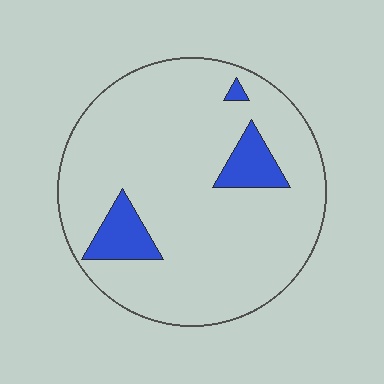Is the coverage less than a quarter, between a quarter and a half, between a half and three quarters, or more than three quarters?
Less than a quarter.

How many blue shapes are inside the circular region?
3.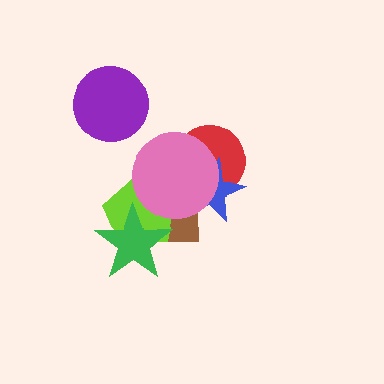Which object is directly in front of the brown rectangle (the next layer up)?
The lime pentagon is directly in front of the brown rectangle.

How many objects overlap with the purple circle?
0 objects overlap with the purple circle.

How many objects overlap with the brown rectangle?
4 objects overlap with the brown rectangle.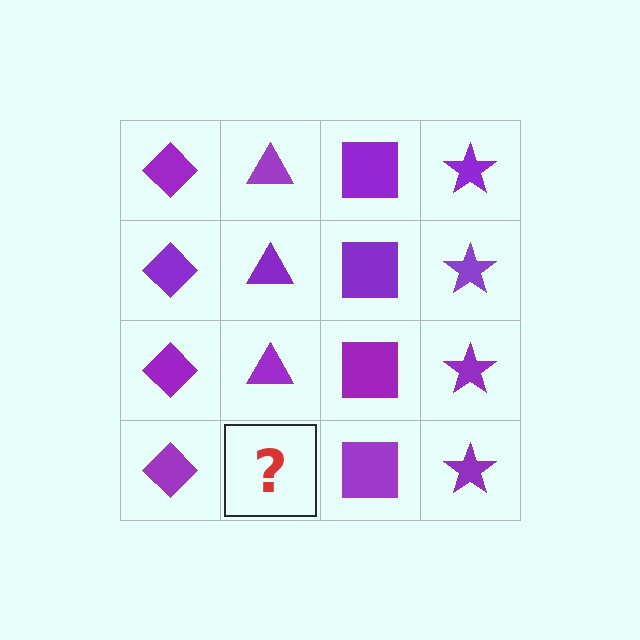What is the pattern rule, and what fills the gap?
The rule is that each column has a consistent shape. The gap should be filled with a purple triangle.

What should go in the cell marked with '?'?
The missing cell should contain a purple triangle.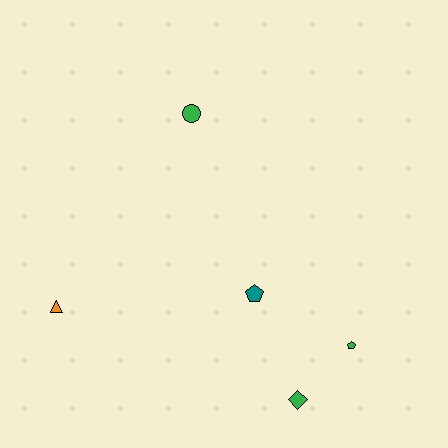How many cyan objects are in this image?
There are no cyan objects.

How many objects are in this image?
There are 5 objects.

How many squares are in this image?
There are no squares.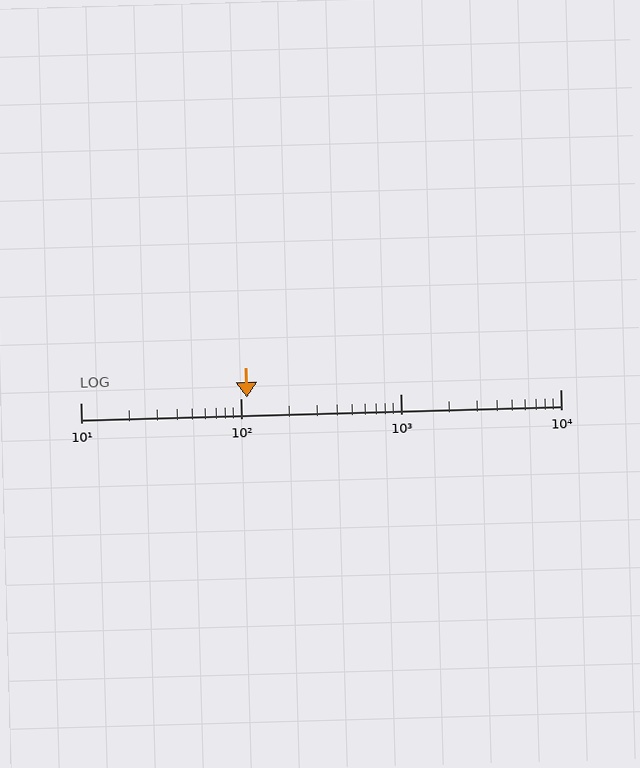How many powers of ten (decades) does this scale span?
The scale spans 3 decades, from 10 to 10000.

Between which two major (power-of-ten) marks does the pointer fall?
The pointer is between 100 and 1000.